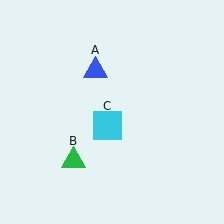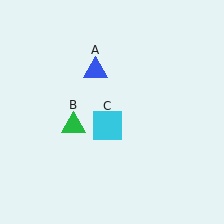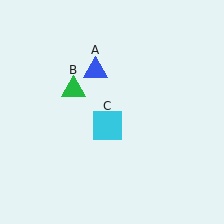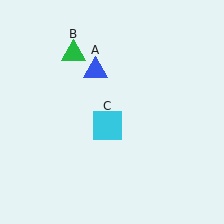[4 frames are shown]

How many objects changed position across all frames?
1 object changed position: green triangle (object B).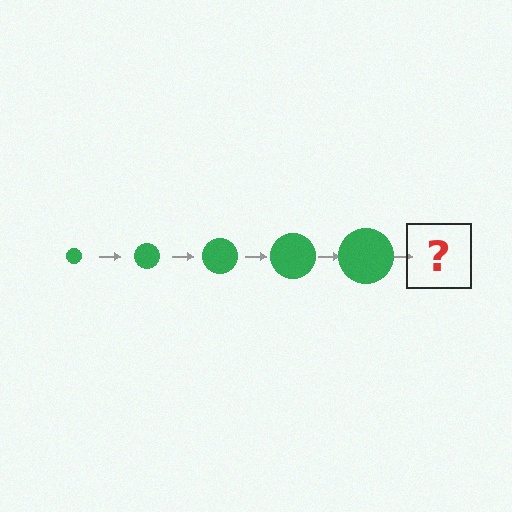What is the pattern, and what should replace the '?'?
The pattern is that the circle gets progressively larger each step. The '?' should be a green circle, larger than the previous one.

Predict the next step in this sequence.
The next step is a green circle, larger than the previous one.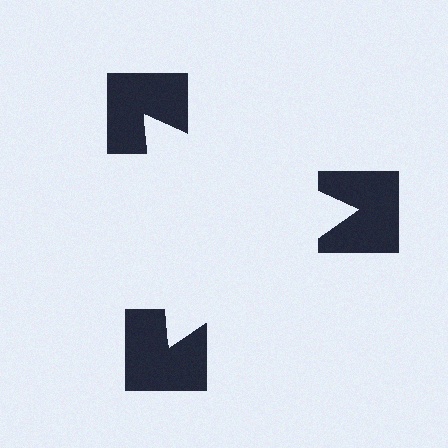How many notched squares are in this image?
There are 3 — one at each vertex of the illusory triangle.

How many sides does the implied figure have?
3 sides.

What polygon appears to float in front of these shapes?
An illusory triangle — its edges are inferred from the aligned wedge cuts in the notched squares, not physically drawn.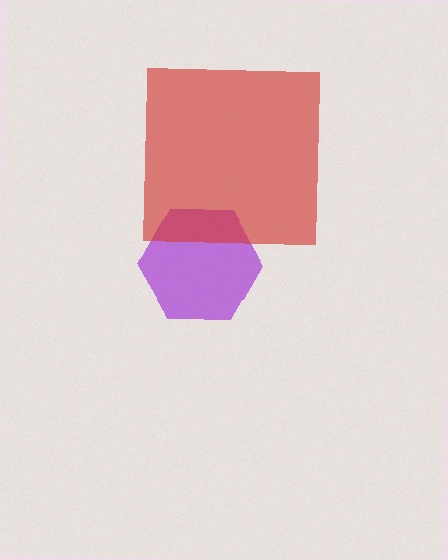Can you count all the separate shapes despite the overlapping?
Yes, there are 2 separate shapes.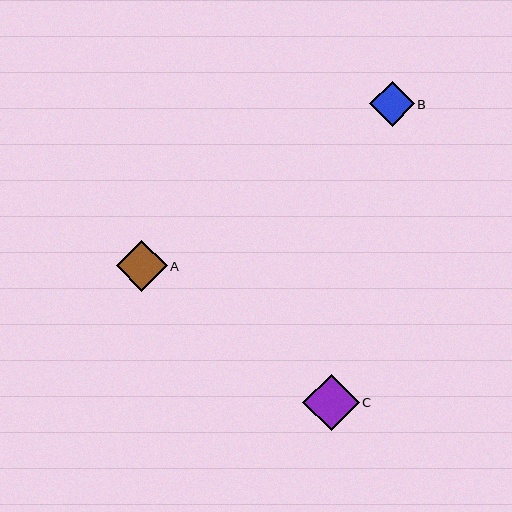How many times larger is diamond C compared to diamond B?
Diamond C is approximately 1.3 times the size of diamond B.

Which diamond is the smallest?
Diamond B is the smallest with a size of approximately 44 pixels.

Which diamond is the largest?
Diamond C is the largest with a size of approximately 56 pixels.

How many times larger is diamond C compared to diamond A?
Diamond C is approximately 1.1 times the size of diamond A.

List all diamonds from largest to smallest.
From largest to smallest: C, A, B.